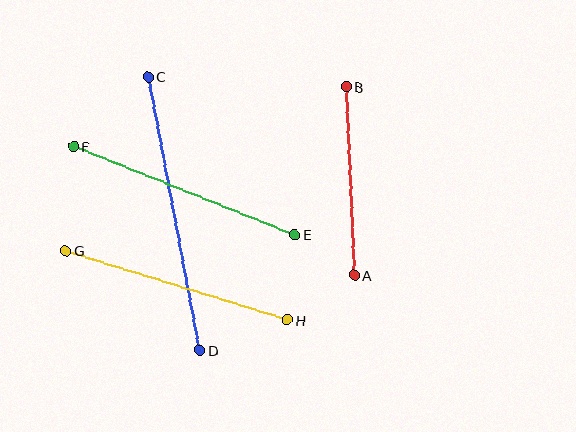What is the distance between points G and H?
The distance is approximately 232 pixels.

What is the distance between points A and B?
The distance is approximately 189 pixels.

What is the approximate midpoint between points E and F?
The midpoint is at approximately (184, 191) pixels.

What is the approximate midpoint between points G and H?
The midpoint is at approximately (176, 285) pixels.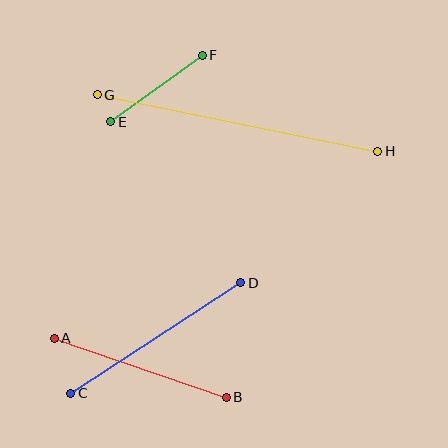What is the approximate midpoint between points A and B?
The midpoint is at approximately (140, 368) pixels.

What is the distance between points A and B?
The distance is approximately 182 pixels.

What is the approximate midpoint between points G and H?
The midpoint is at approximately (237, 123) pixels.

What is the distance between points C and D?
The distance is approximately 203 pixels.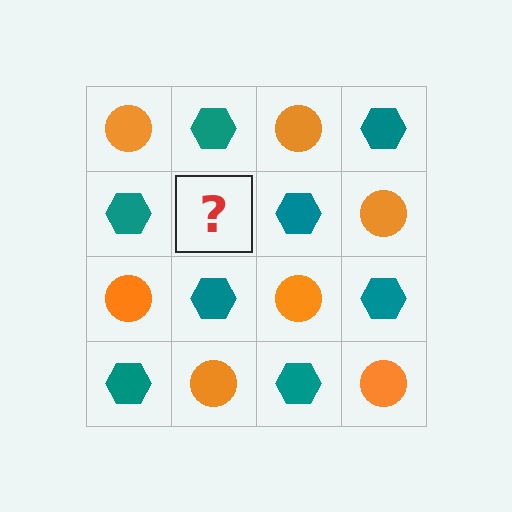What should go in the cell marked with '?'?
The missing cell should contain an orange circle.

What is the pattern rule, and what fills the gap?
The rule is that it alternates orange circle and teal hexagon in a checkerboard pattern. The gap should be filled with an orange circle.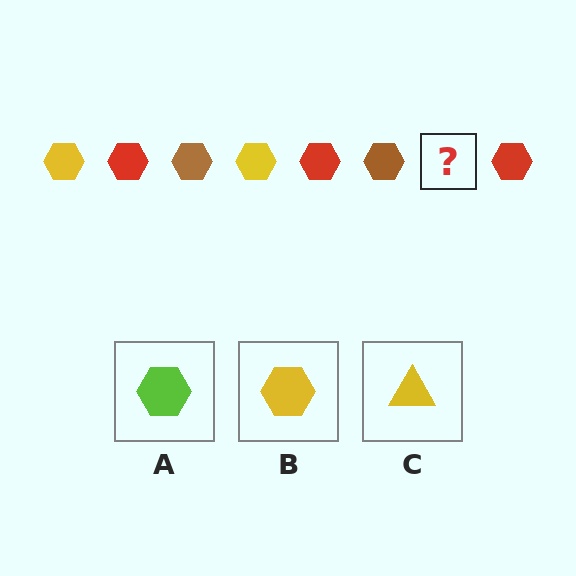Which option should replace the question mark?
Option B.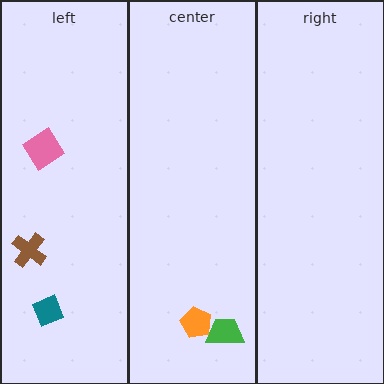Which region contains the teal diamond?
The left region.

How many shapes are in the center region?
2.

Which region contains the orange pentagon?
The center region.